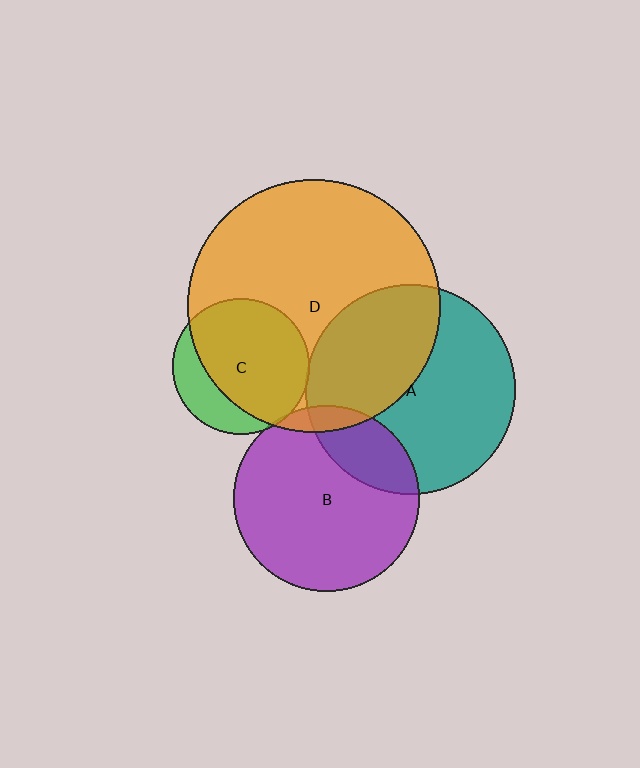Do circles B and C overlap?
Yes.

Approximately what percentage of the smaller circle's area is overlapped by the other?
Approximately 5%.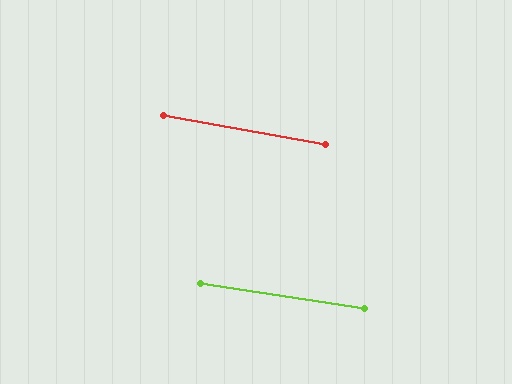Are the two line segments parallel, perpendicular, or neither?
Parallel — their directions differ by only 1.8°.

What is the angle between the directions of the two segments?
Approximately 2 degrees.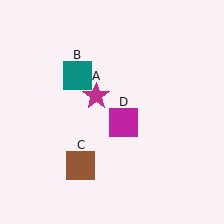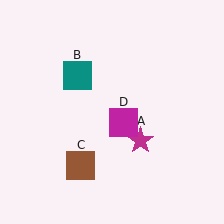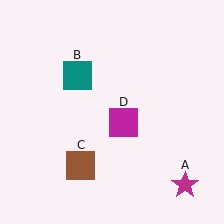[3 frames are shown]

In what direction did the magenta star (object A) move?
The magenta star (object A) moved down and to the right.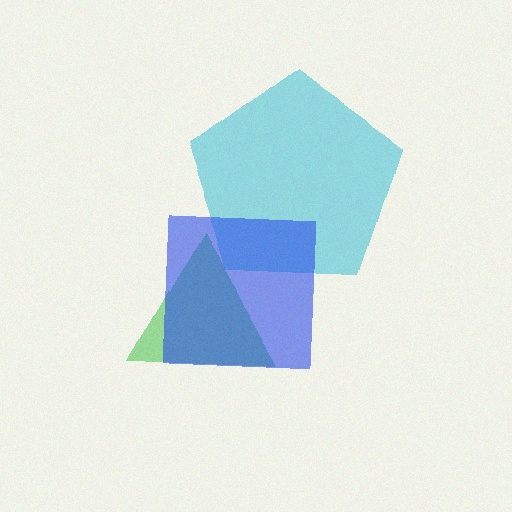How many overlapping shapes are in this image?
There are 3 overlapping shapes in the image.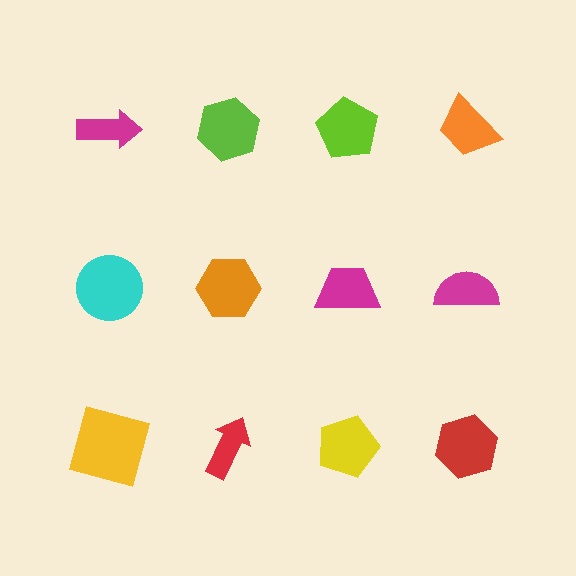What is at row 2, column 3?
A magenta trapezoid.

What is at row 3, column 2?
A red arrow.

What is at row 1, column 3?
A lime pentagon.